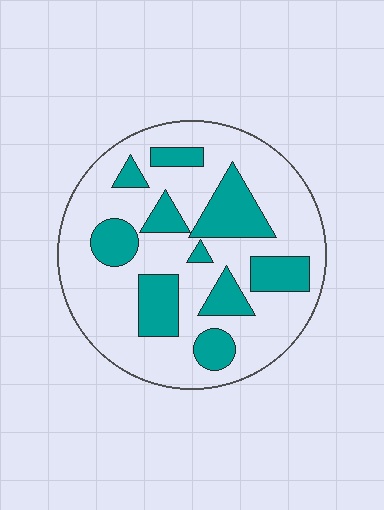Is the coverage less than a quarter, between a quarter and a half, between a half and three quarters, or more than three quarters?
Between a quarter and a half.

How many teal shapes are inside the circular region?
10.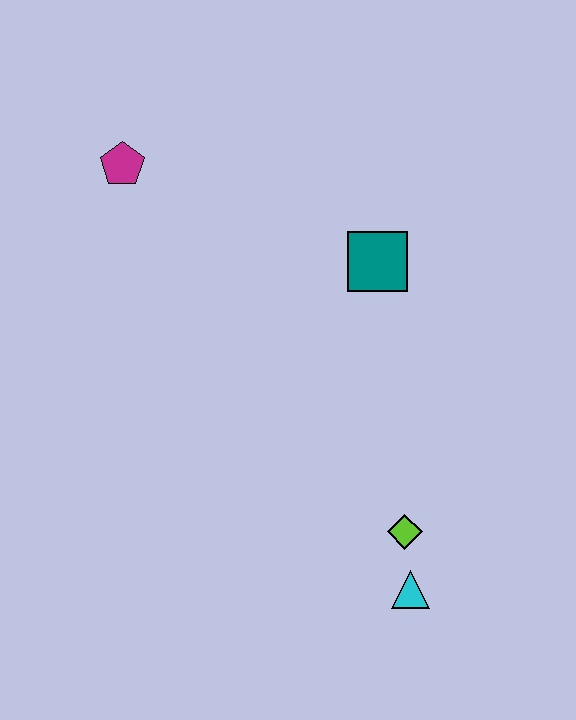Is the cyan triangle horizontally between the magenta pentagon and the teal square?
No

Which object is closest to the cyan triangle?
The lime diamond is closest to the cyan triangle.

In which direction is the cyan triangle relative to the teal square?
The cyan triangle is below the teal square.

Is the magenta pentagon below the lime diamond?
No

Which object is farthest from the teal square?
The cyan triangle is farthest from the teal square.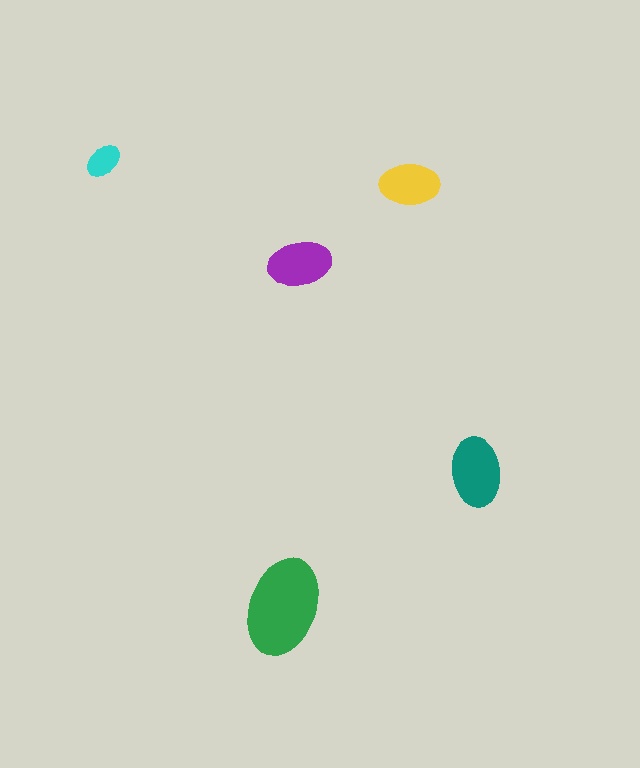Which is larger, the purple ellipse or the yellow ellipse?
The purple one.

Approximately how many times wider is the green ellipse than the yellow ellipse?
About 1.5 times wider.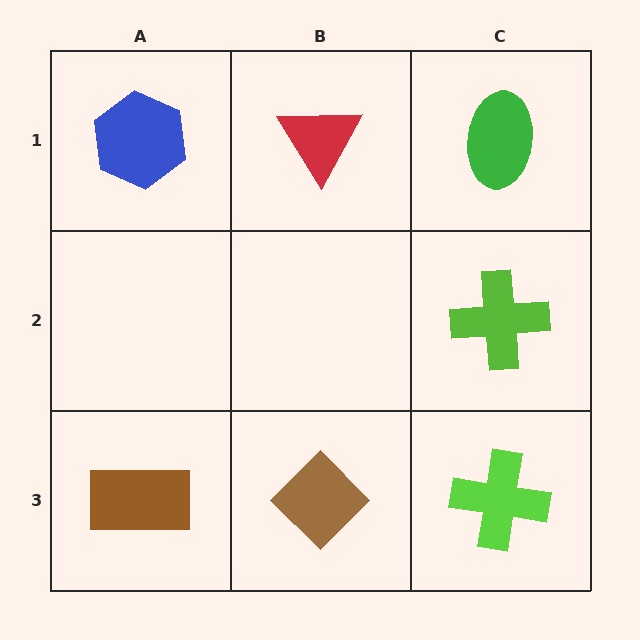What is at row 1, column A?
A blue hexagon.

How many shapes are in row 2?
1 shape.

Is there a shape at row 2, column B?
No, that cell is empty.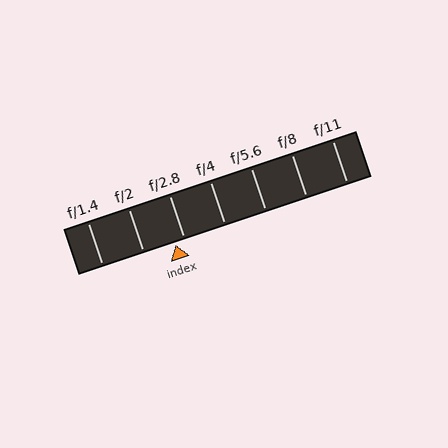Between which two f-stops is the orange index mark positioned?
The index mark is between f/2 and f/2.8.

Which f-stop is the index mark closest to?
The index mark is closest to f/2.8.